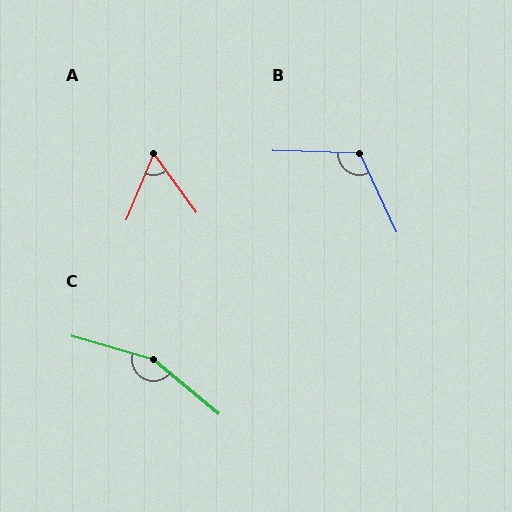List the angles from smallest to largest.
A (58°), B (117°), C (157°).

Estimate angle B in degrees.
Approximately 117 degrees.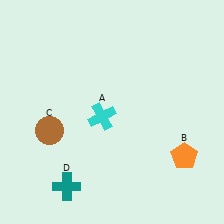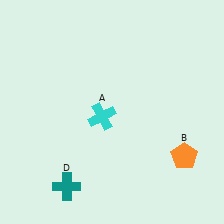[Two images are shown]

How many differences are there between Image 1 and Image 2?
There is 1 difference between the two images.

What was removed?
The brown circle (C) was removed in Image 2.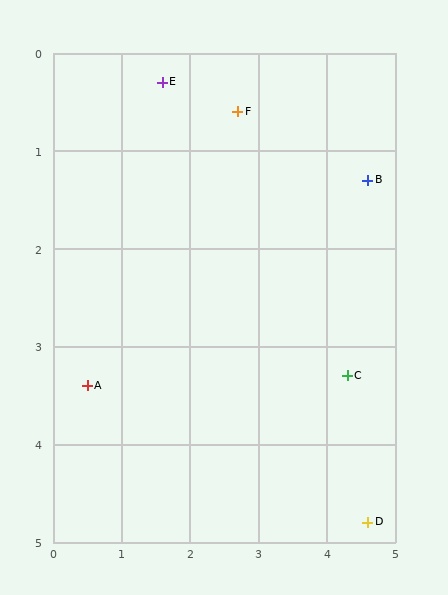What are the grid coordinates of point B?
Point B is at approximately (4.6, 1.3).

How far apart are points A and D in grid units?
Points A and D are about 4.3 grid units apart.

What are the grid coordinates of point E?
Point E is at approximately (1.6, 0.3).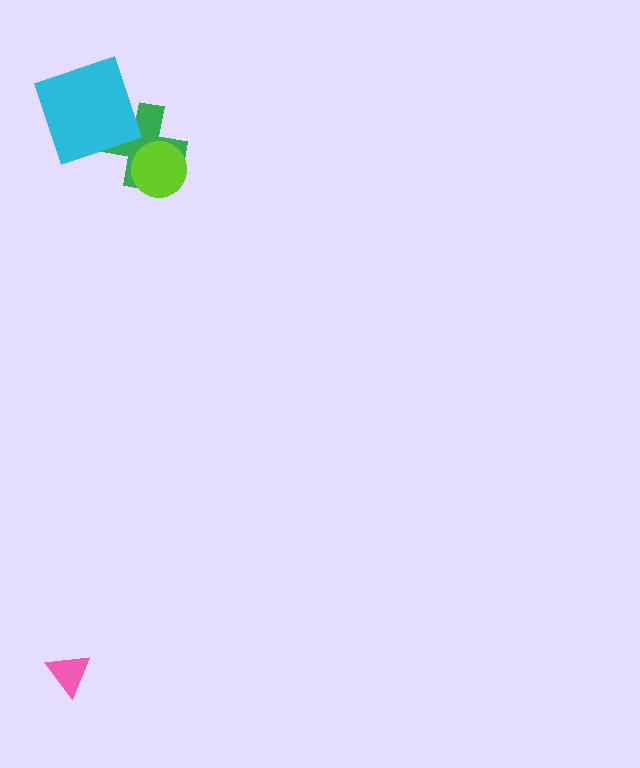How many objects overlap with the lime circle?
1 object overlaps with the lime circle.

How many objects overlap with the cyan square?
1 object overlaps with the cyan square.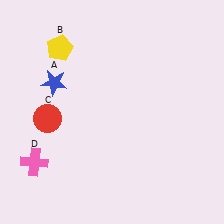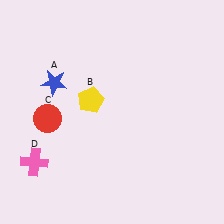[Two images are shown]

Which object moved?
The yellow pentagon (B) moved down.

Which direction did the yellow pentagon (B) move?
The yellow pentagon (B) moved down.